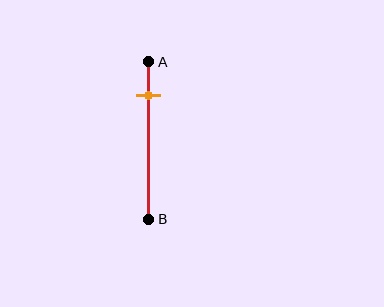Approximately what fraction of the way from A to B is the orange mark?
The orange mark is approximately 20% of the way from A to B.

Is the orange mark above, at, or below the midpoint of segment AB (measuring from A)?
The orange mark is above the midpoint of segment AB.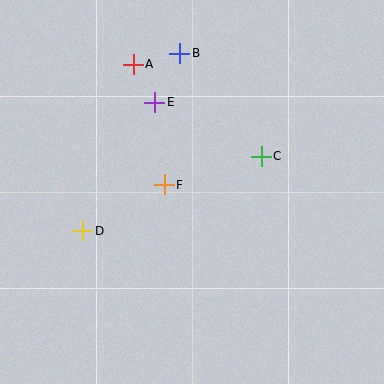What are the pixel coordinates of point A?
Point A is at (133, 64).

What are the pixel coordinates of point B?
Point B is at (180, 53).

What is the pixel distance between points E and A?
The distance between E and A is 43 pixels.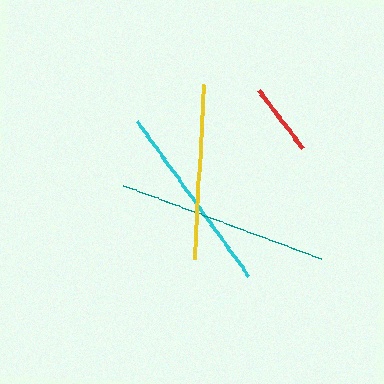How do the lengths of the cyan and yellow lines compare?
The cyan and yellow lines are approximately the same length.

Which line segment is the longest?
The teal line is the longest at approximately 212 pixels.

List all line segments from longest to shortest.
From longest to shortest: teal, cyan, yellow, red.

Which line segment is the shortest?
The red line is the shortest at approximately 73 pixels.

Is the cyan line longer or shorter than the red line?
The cyan line is longer than the red line.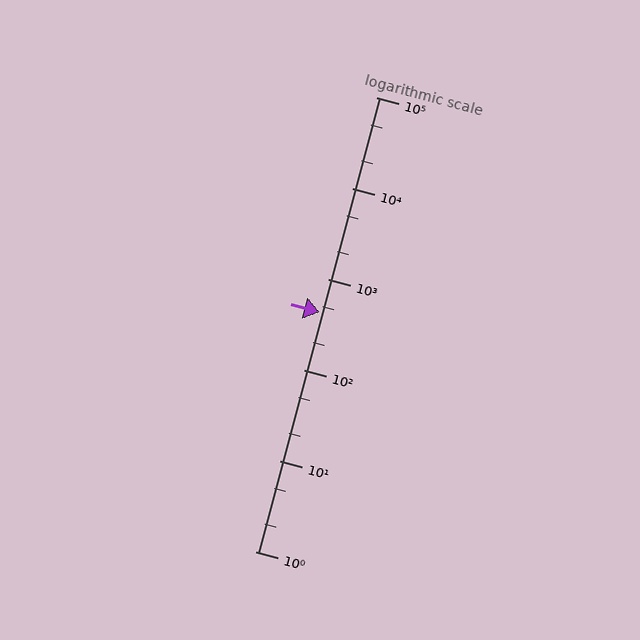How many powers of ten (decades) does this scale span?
The scale spans 5 decades, from 1 to 100000.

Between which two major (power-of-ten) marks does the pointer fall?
The pointer is between 100 and 1000.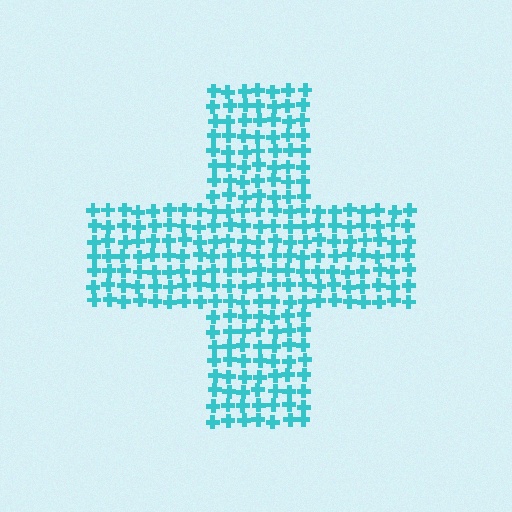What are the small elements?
The small elements are crosses.